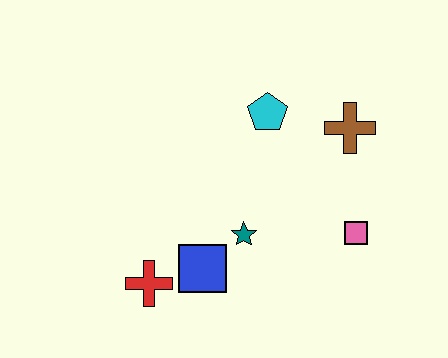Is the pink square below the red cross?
No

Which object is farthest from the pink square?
The red cross is farthest from the pink square.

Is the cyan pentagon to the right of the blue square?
Yes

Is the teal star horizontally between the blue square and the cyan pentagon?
Yes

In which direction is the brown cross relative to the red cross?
The brown cross is to the right of the red cross.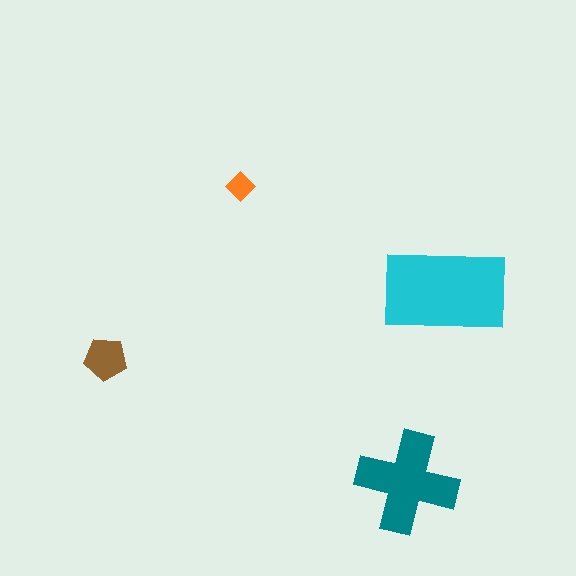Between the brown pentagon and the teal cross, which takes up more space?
The teal cross.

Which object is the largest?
The cyan rectangle.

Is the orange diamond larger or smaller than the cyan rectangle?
Smaller.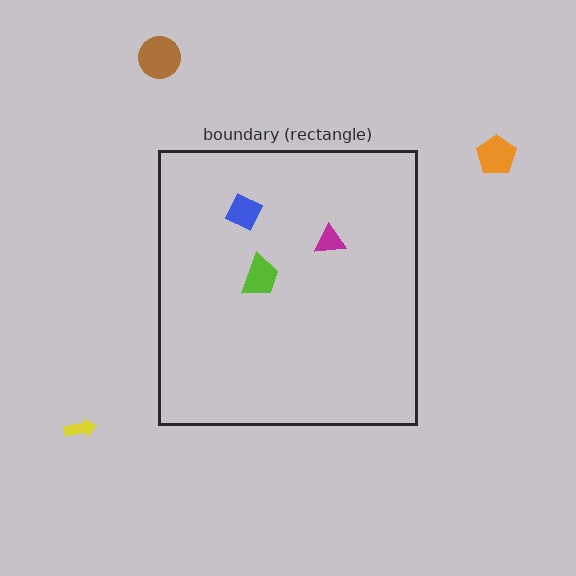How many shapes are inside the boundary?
3 inside, 3 outside.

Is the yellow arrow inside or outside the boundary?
Outside.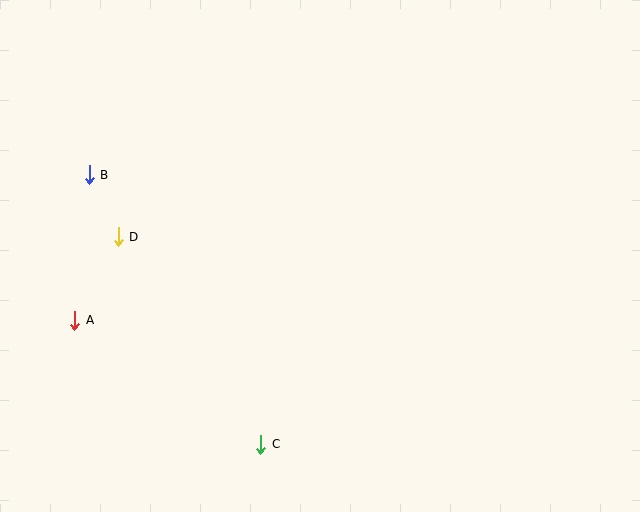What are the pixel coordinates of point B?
Point B is at (89, 175).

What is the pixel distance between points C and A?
The distance between C and A is 223 pixels.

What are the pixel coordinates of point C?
Point C is at (261, 444).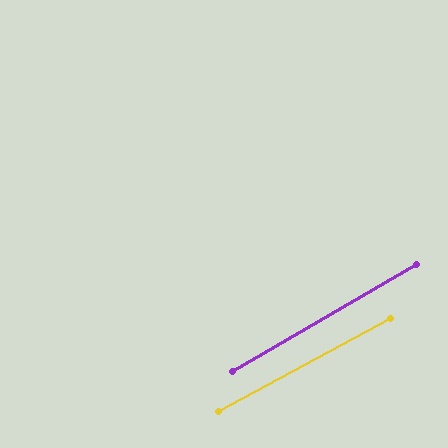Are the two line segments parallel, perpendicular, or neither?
Parallel — their directions differ by only 1.5°.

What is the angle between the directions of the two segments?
Approximately 2 degrees.